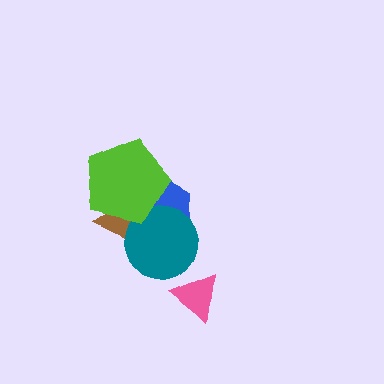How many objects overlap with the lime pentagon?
3 objects overlap with the lime pentagon.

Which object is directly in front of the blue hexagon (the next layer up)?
The brown triangle is directly in front of the blue hexagon.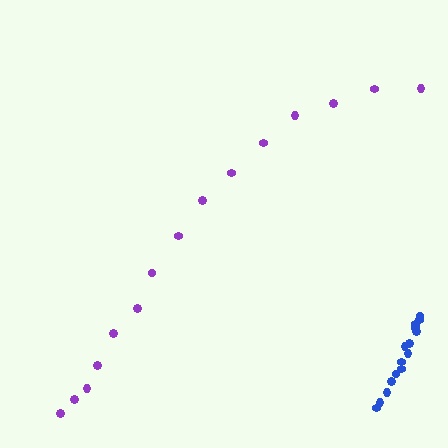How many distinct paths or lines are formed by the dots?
There are 2 distinct paths.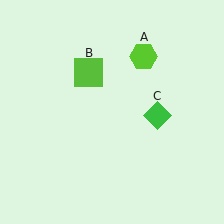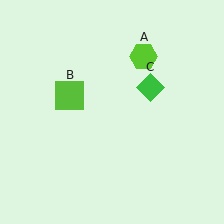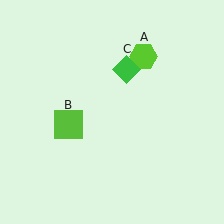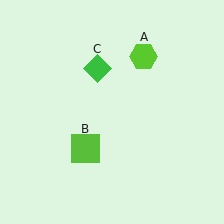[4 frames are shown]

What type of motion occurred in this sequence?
The lime square (object B), green diamond (object C) rotated counterclockwise around the center of the scene.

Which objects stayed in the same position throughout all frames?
Lime hexagon (object A) remained stationary.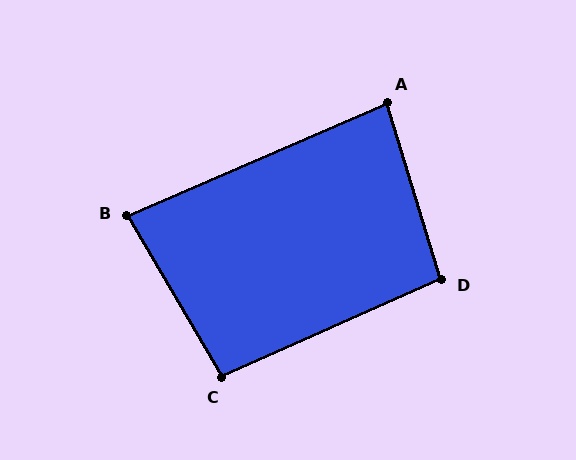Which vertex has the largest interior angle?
D, at approximately 97 degrees.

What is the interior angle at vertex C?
Approximately 96 degrees (obtuse).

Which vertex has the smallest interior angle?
B, at approximately 83 degrees.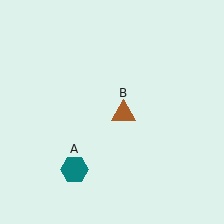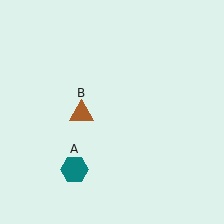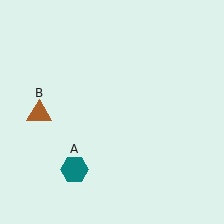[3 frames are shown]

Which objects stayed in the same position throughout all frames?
Teal hexagon (object A) remained stationary.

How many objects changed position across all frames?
1 object changed position: brown triangle (object B).